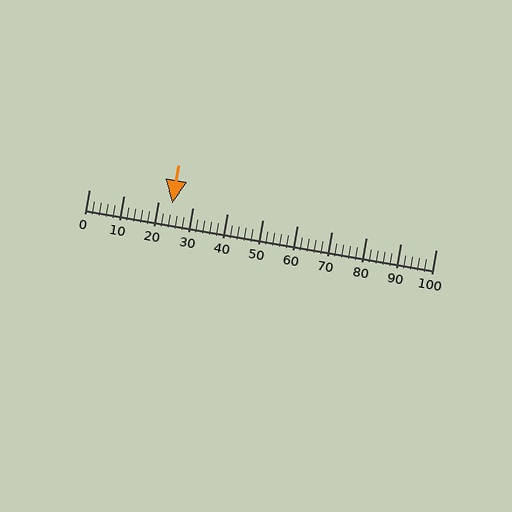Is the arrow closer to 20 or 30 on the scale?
The arrow is closer to 20.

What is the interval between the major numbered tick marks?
The major tick marks are spaced 10 units apart.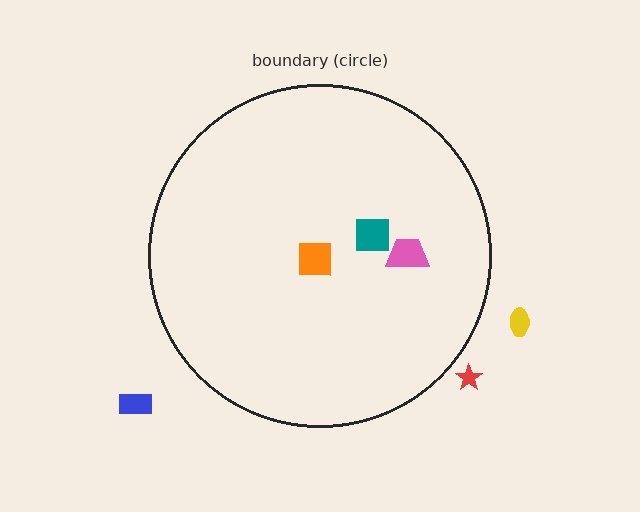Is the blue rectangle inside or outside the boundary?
Outside.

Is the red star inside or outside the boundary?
Outside.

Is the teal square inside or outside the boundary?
Inside.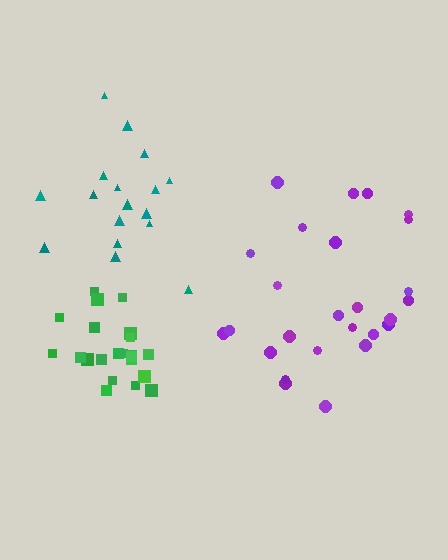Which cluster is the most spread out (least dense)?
Purple.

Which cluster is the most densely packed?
Green.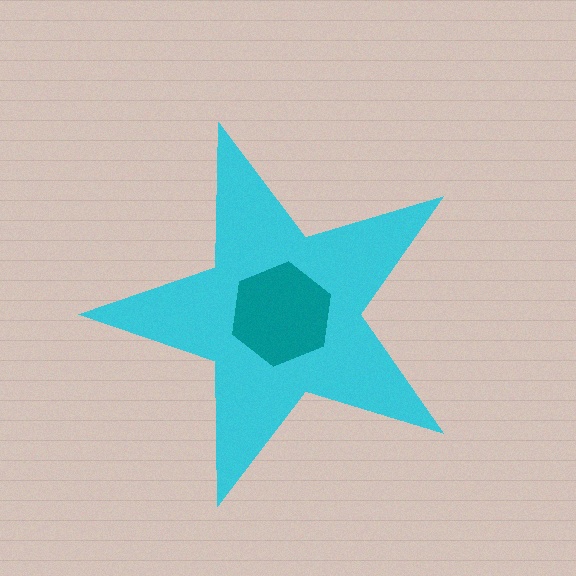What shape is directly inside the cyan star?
The teal hexagon.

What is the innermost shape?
The teal hexagon.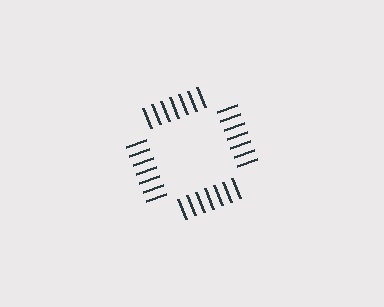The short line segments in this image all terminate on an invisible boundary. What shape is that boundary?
An illusory square — the line segments terminate on its edges but no continuous stroke is drawn.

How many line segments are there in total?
28 — 7 along each of the 4 edges.